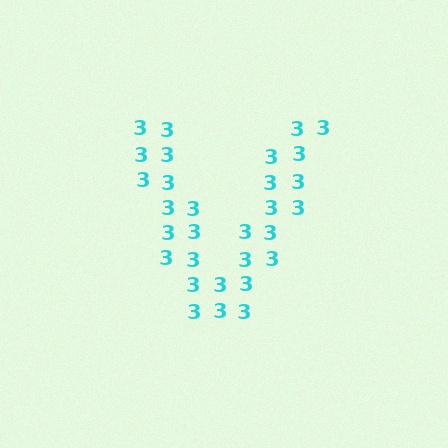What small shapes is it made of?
It is made of small digit 3's.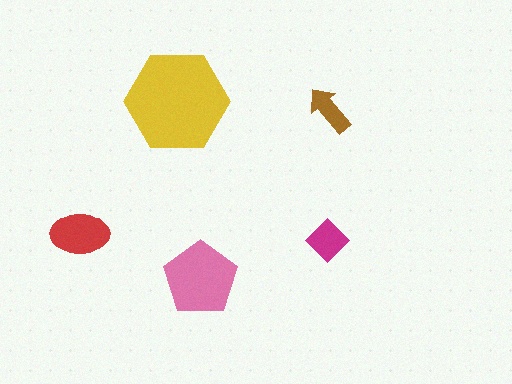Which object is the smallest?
The brown arrow.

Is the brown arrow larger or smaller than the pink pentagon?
Smaller.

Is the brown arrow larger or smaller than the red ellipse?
Smaller.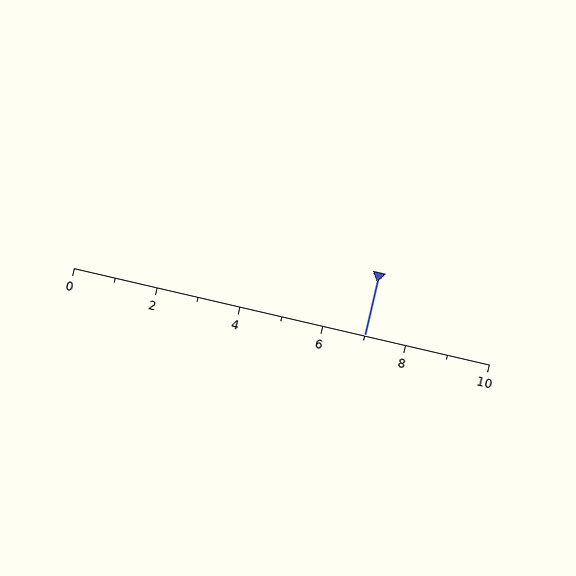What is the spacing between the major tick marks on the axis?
The major ticks are spaced 2 apart.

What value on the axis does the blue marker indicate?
The marker indicates approximately 7.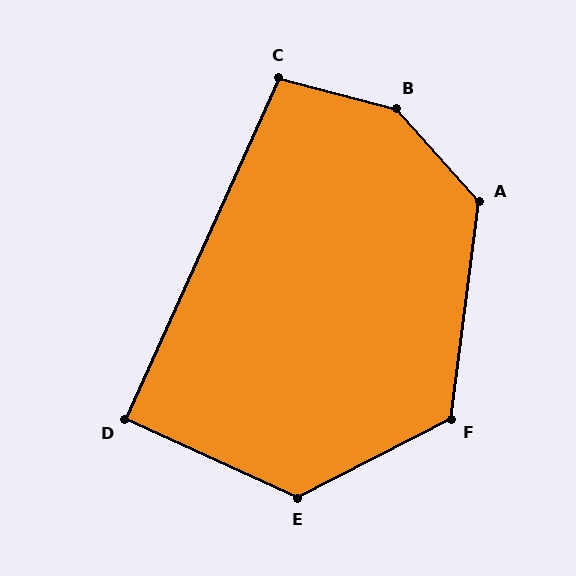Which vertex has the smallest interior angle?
D, at approximately 90 degrees.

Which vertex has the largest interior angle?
B, at approximately 146 degrees.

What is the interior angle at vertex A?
Approximately 131 degrees (obtuse).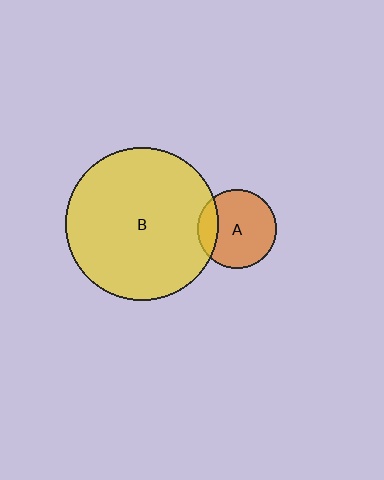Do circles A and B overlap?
Yes.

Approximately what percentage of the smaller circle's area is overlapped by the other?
Approximately 20%.